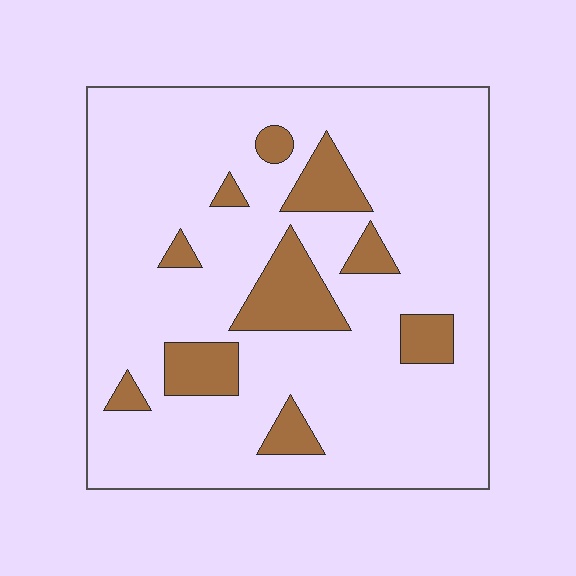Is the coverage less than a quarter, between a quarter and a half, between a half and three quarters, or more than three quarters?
Less than a quarter.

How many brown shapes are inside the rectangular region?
10.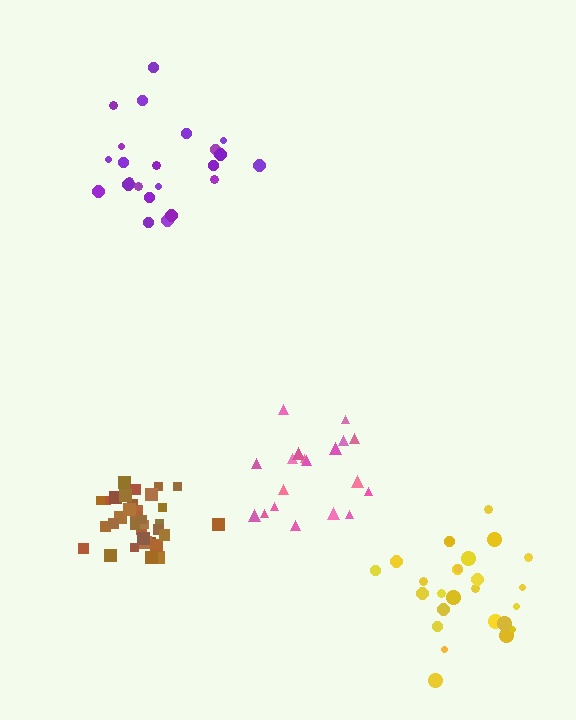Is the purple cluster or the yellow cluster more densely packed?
Purple.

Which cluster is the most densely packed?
Brown.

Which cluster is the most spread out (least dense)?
Pink.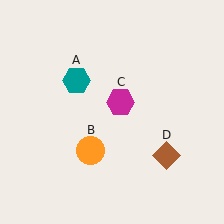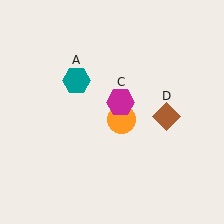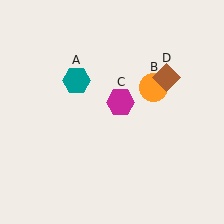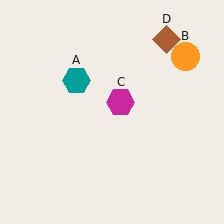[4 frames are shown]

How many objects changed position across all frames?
2 objects changed position: orange circle (object B), brown diamond (object D).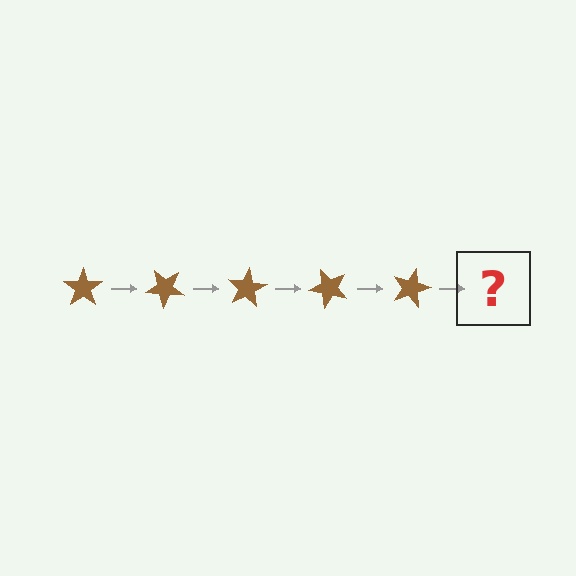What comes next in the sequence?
The next element should be a brown star rotated 200 degrees.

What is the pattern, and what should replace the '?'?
The pattern is that the star rotates 40 degrees each step. The '?' should be a brown star rotated 200 degrees.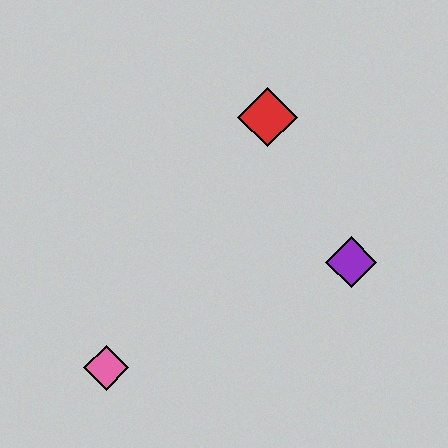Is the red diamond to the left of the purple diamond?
Yes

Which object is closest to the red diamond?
The purple diamond is closest to the red diamond.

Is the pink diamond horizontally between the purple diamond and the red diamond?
No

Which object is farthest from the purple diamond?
The pink diamond is farthest from the purple diamond.